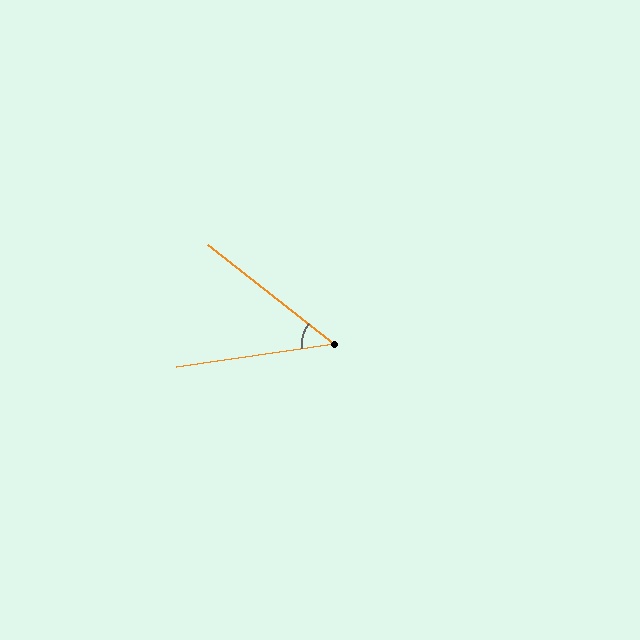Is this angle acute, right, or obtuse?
It is acute.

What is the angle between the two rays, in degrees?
Approximately 47 degrees.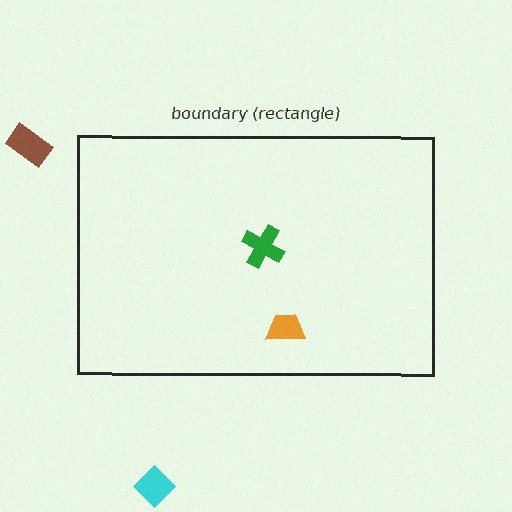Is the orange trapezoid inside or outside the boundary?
Inside.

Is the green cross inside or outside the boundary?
Inside.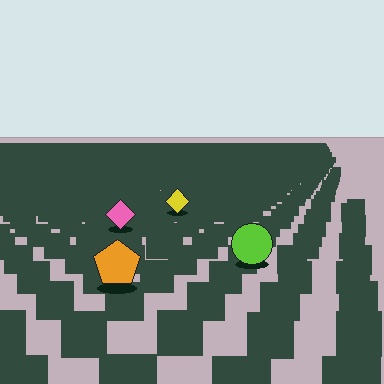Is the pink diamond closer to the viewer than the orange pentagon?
No. The orange pentagon is closer — you can tell from the texture gradient: the ground texture is coarser near it.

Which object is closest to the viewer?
The orange pentagon is closest. The texture marks near it are larger and more spread out.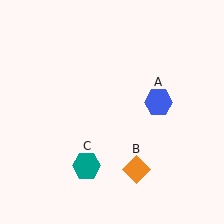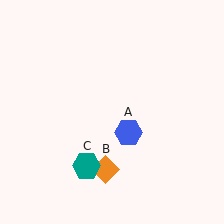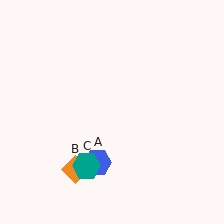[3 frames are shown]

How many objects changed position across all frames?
2 objects changed position: blue hexagon (object A), orange diamond (object B).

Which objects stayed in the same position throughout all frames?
Teal hexagon (object C) remained stationary.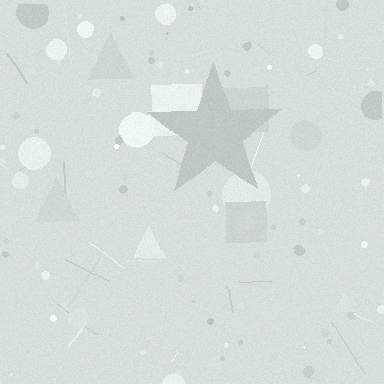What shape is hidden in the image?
A star is hidden in the image.